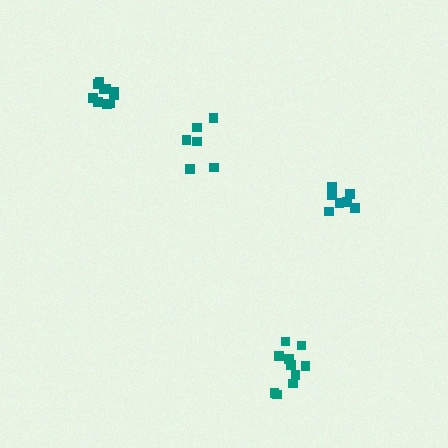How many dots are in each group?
Group 1: 10 dots, Group 2: 7 dots, Group 3: 6 dots, Group 4: 10 dots (33 total).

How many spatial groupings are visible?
There are 4 spatial groupings.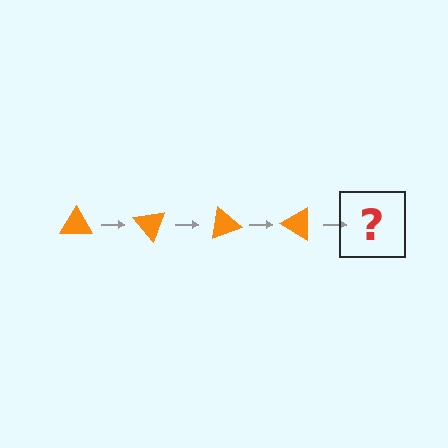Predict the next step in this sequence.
The next step is an orange triangle rotated 200 degrees.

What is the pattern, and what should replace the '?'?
The pattern is that the triangle rotates 50 degrees each step. The '?' should be an orange triangle rotated 200 degrees.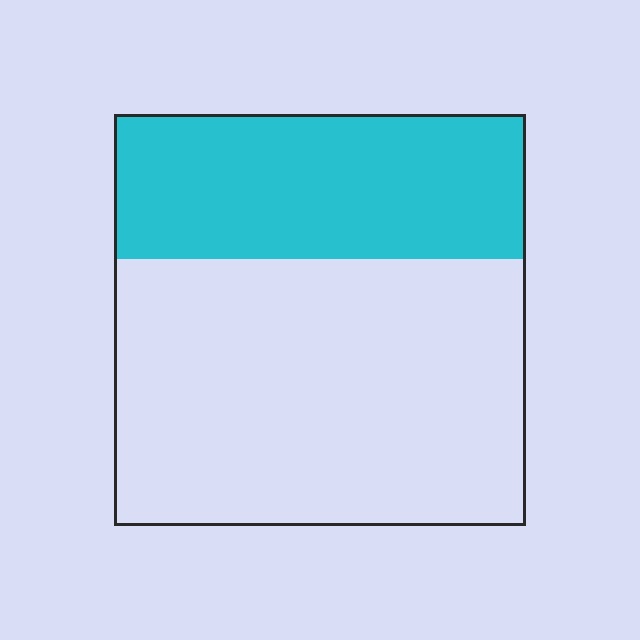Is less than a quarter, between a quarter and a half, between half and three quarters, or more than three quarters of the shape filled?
Between a quarter and a half.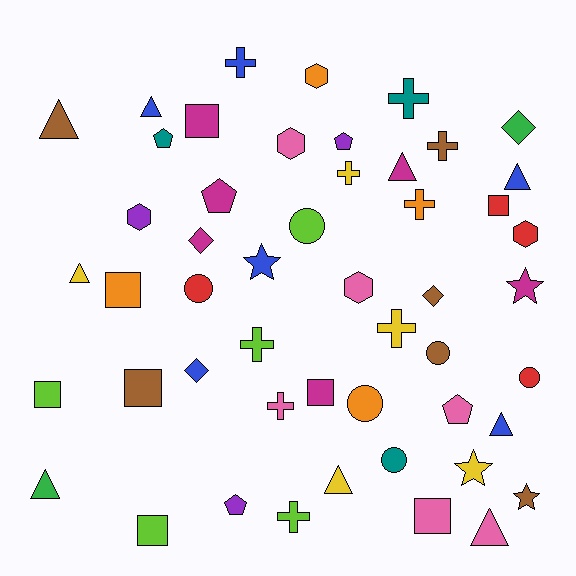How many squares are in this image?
There are 8 squares.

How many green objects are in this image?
There are 2 green objects.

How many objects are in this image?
There are 50 objects.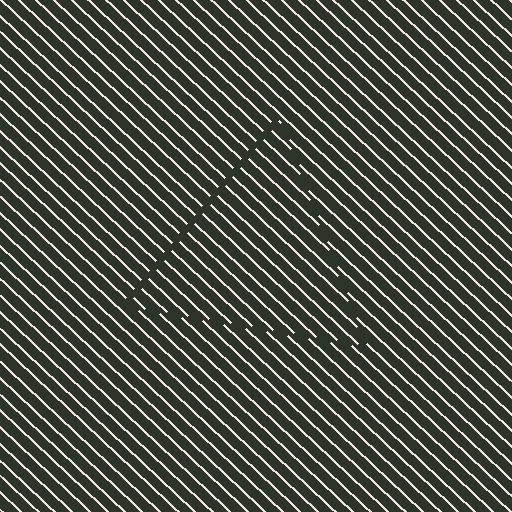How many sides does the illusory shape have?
3 sides — the line-ends trace a triangle.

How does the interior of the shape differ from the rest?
The interior of the shape contains the same grating, shifted by half a period — the contour is defined by the phase discontinuity where line-ends from the inner and outer gratings abut.